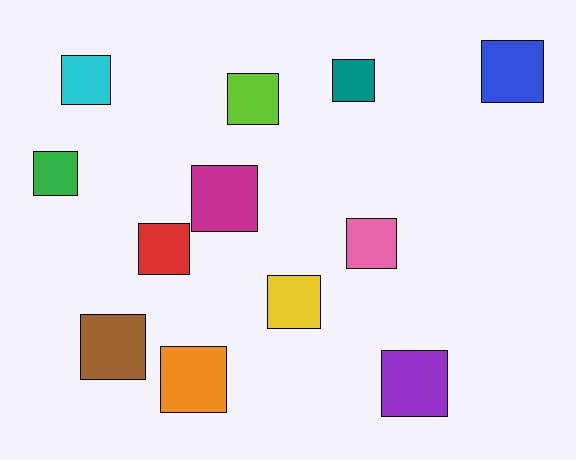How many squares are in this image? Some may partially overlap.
There are 12 squares.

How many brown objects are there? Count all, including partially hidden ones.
There is 1 brown object.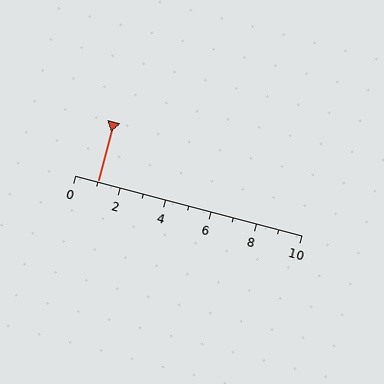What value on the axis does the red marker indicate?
The marker indicates approximately 1.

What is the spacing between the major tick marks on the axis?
The major ticks are spaced 2 apart.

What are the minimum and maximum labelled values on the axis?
The axis runs from 0 to 10.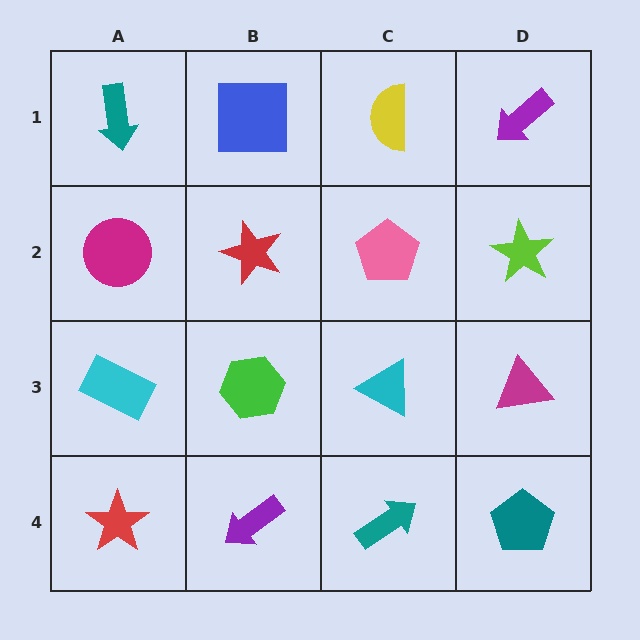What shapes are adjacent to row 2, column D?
A purple arrow (row 1, column D), a magenta triangle (row 3, column D), a pink pentagon (row 2, column C).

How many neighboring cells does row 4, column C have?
3.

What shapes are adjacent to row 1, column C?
A pink pentagon (row 2, column C), a blue square (row 1, column B), a purple arrow (row 1, column D).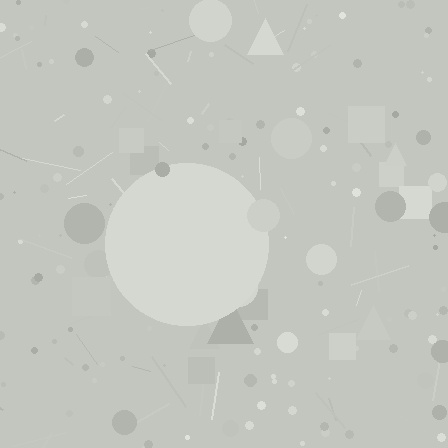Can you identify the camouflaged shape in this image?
The camouflaged shape is a circle.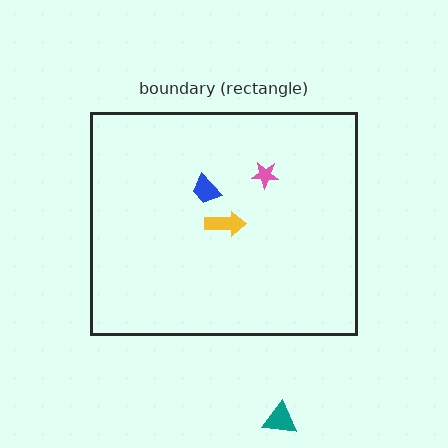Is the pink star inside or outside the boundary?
Inside.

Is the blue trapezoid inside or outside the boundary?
Inside.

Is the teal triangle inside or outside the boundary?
Outside.